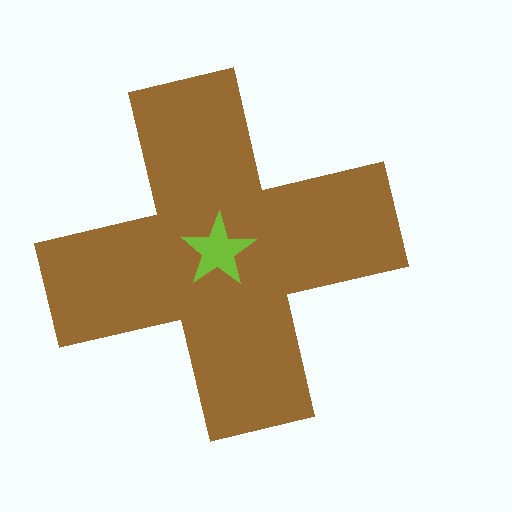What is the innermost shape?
The lime star.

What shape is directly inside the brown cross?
The lime star.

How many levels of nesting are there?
2.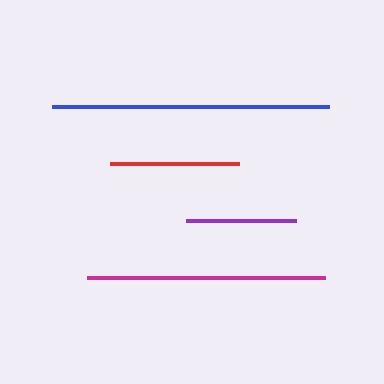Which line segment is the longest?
The blue line is the longest at approximately 277 pixels.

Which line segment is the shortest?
The purple line is the shortest at approximately 110 pixels.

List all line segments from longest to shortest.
From longest to shortest: blue, magenta, red, purple.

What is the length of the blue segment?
The blue segment is approximately 277 pixels long.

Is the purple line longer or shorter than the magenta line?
The magenta line is longer than the purple line.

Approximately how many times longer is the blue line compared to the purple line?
The blue line is approximately 2.5 times the length of the purple line.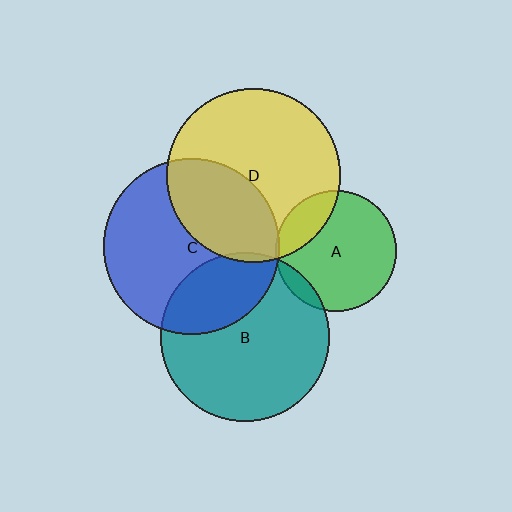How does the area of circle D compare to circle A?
Approximately 2.1 times.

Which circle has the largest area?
Circle C (blue).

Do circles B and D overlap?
Yes.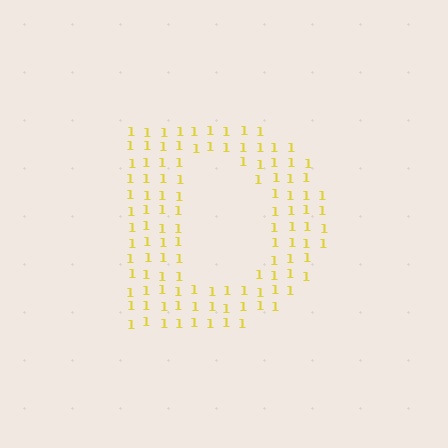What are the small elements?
The small elements are digit 1's.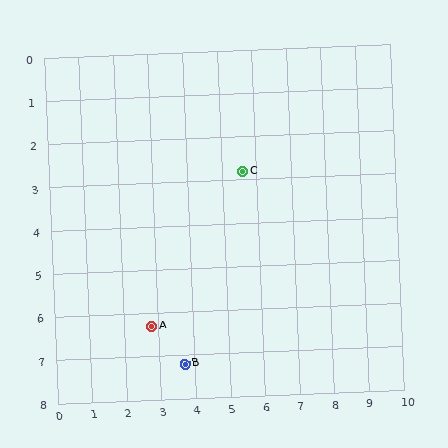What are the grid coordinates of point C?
Point C is at approximately (5.6, 2.8).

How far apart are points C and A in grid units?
Points C and A are about 4.5 grid units apart.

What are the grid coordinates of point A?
Point A is at approximately (2.8, 6.3).